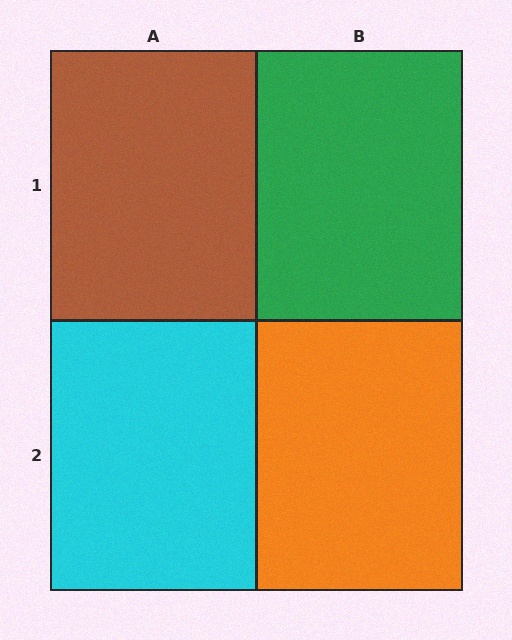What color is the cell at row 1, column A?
Brown.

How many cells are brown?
1 cell is brown.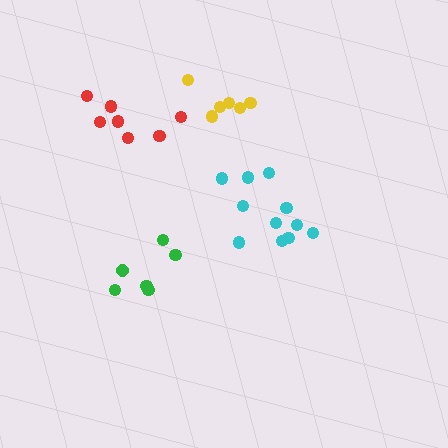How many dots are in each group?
Group 1: 6 dots, Group 2: 6 dots, Group 3: 7 dots, Group 4: 11 dots (30 total).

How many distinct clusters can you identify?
There are 4 distinct clusters.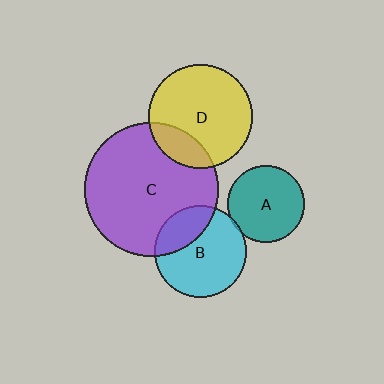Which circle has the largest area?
Circle C (purple).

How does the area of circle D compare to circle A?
Approximately 1.8 times.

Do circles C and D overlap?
Yes.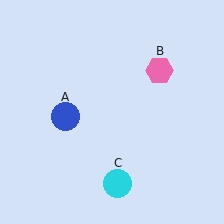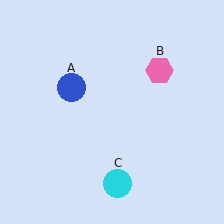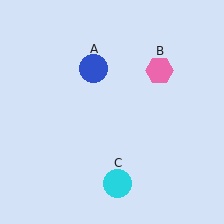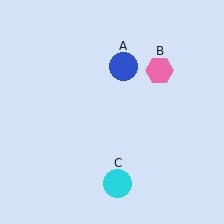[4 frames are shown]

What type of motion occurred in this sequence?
The blue circle (object A) rotated clockwise around the center of the scene.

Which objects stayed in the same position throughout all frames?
Pink hexagon (object B) and cyan circle (object C) remained stationary.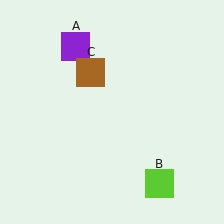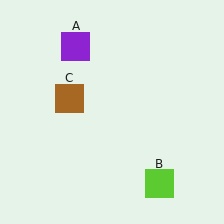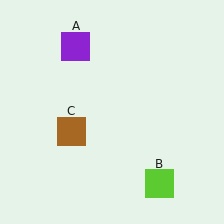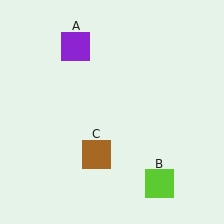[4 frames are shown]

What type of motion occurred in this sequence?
The brown square (object C) rotated counterclockwise around the center of the scene.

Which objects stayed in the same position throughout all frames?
Purple square (object A) and lime square (object B) remained stationary.